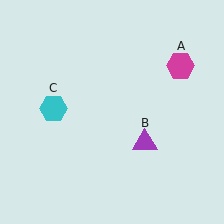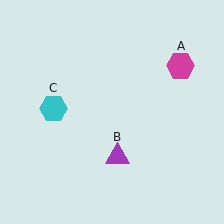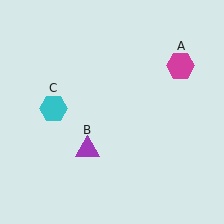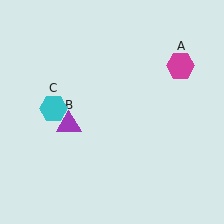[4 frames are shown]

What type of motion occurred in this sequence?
The purple triangle (object B) rotated clockwise around the center of the scene.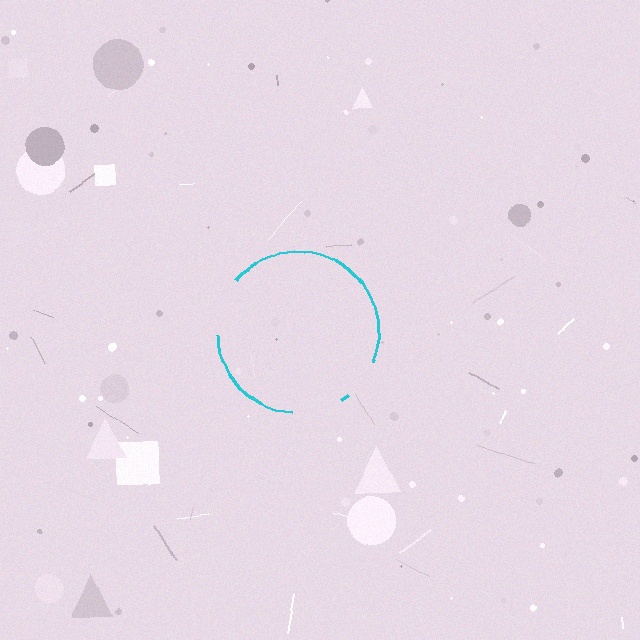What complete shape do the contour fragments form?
The contour fragments form a circle.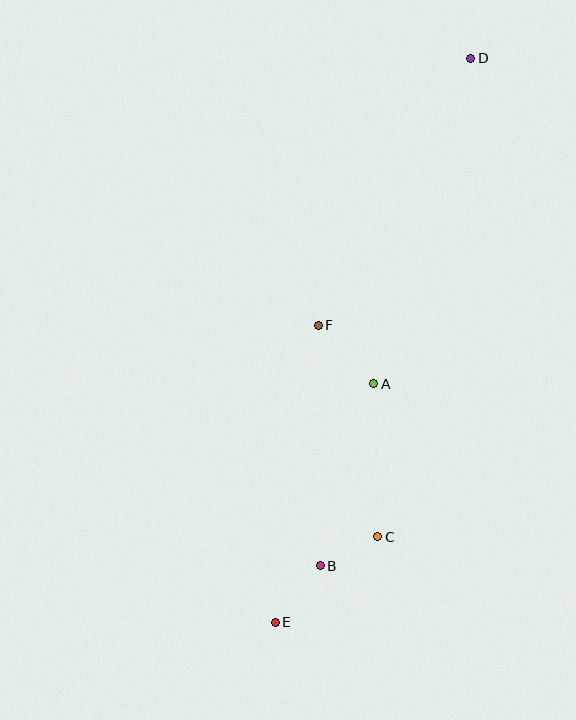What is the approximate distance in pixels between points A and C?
The distance between A and C is approximately 153 pixels.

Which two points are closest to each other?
Points B and C are closest to each other.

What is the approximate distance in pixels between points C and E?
The distance between C and E is approximately 133 pixels.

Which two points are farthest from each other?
Points D and E are farthest from each other.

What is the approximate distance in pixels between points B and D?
The distance between B and D is approximately 529 pixels.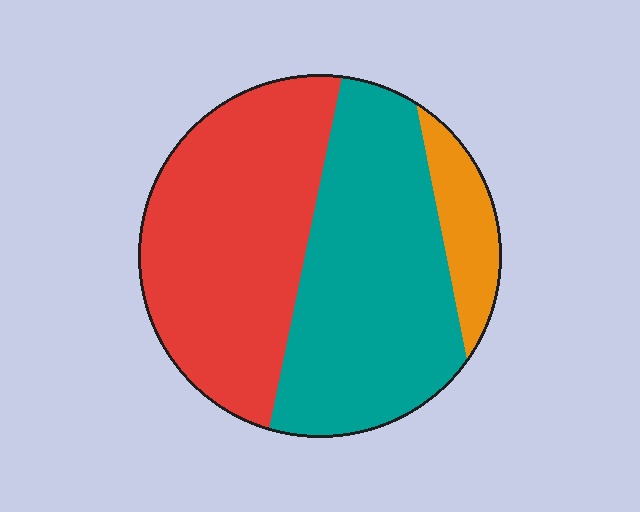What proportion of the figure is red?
Red covers roughly 45% of the figure.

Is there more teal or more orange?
Teal.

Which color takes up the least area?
Orange, at roughly 10%.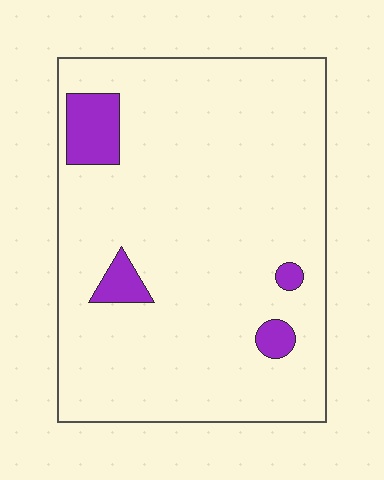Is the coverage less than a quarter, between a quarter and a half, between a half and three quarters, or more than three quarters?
Less than a quarter.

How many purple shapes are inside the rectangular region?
4.